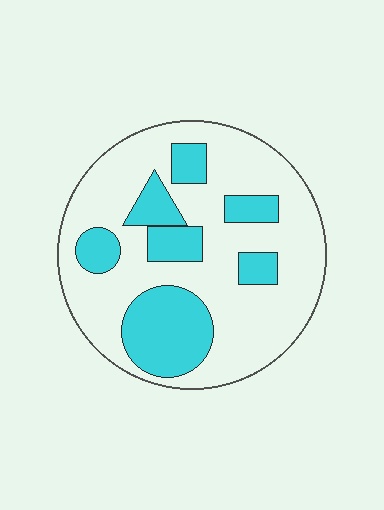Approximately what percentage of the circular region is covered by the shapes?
Approximately 30%.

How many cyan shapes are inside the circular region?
7.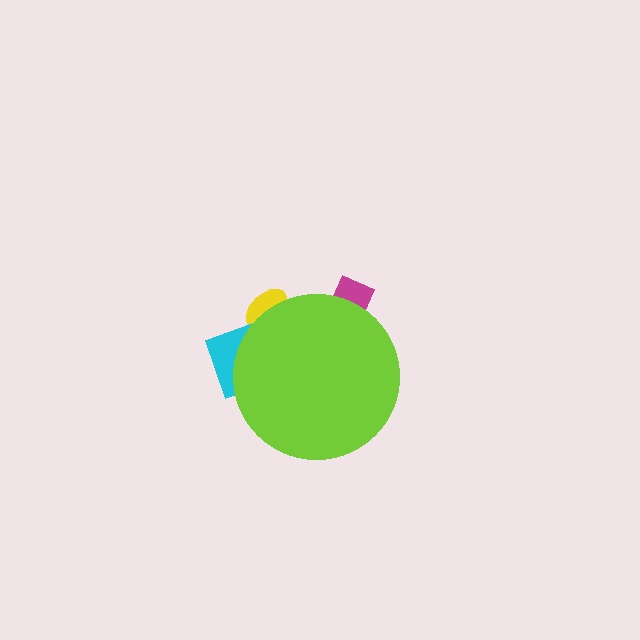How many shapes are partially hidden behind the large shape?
3 shapes are partially hidden.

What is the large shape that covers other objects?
A lime circle.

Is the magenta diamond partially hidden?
Yes, the magenta diamond is partially hidden behind the lime circle.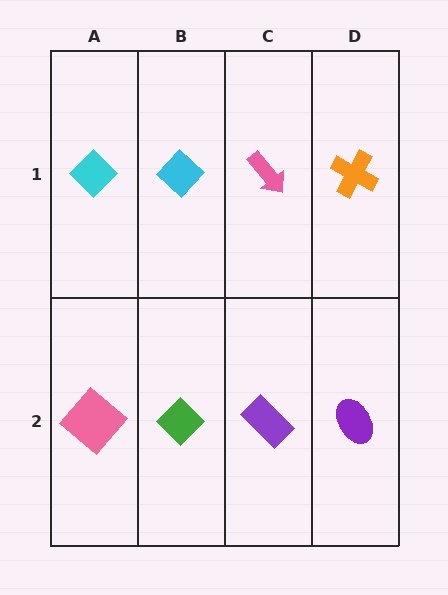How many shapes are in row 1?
4 shapes.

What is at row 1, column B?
A cyan diamond.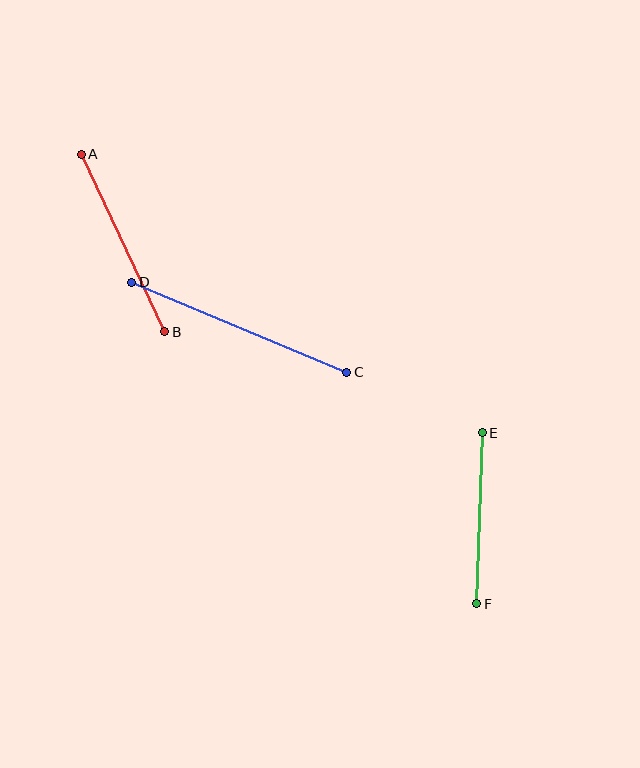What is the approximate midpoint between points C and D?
The midpoint is at approximately (239, 327) pixels.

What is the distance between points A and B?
The distance is approximately 196 pixels.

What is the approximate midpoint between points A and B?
The midpoint is at approximately (123, 243) pixels.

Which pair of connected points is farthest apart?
Points C and D are farthest apart.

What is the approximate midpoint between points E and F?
The midpoint is at approximately (479, 518) pixels.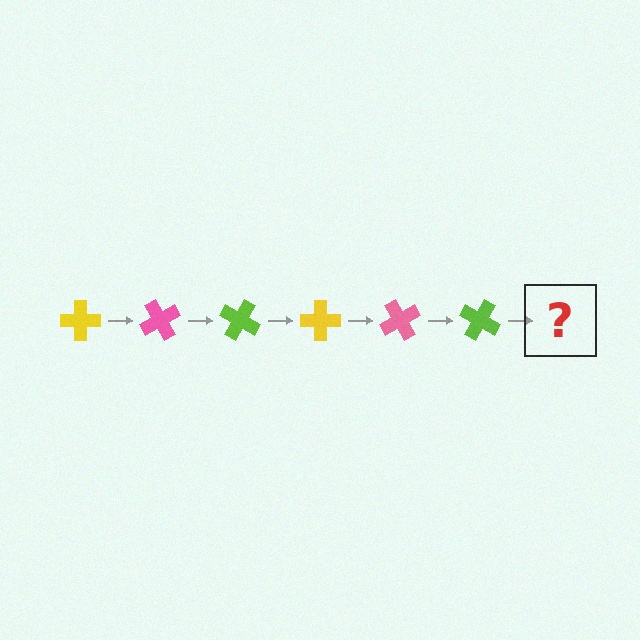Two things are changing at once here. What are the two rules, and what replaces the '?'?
The two rules are that it rotates 60 degrees each step and the color cycles through yellow, pink, and lime. The '?' should be a yellow cross, rotated 360 degrees from the start.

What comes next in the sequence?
The next element should be a yellow cross, rotated 360 degrees from the start.